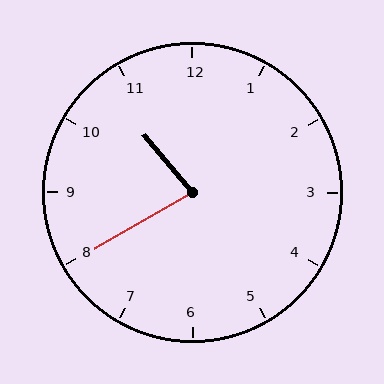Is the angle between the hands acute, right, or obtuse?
It is acute.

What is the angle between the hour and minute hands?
Approximately 80 degrees.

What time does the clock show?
10:40.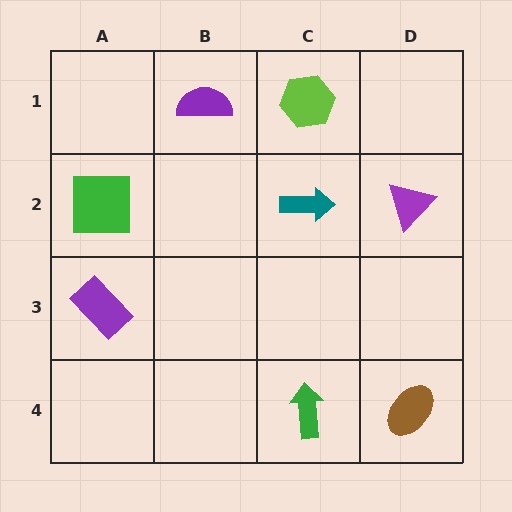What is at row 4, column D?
A brown ellipse.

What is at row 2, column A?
A green square.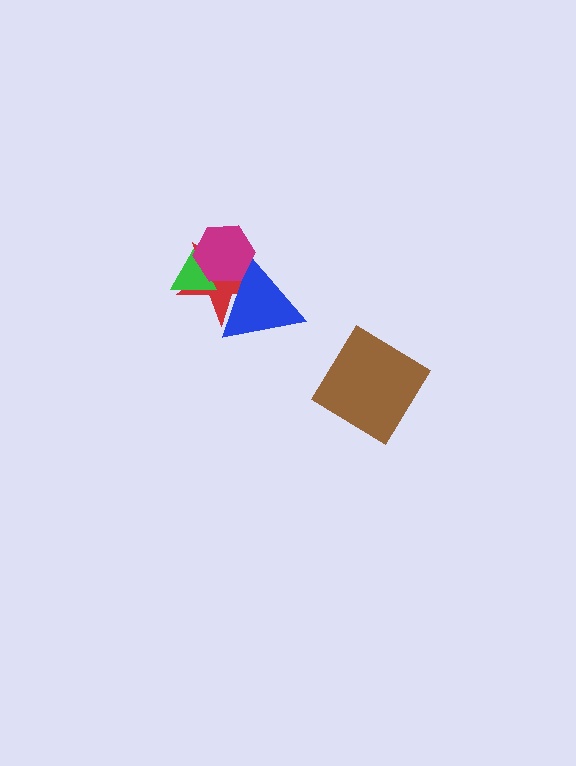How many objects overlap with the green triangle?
2 objects overlap with the green triangle.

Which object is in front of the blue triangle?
The magenta hexagon is in front of the blue triangle.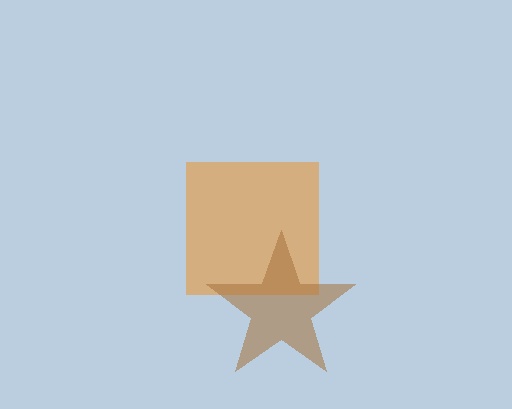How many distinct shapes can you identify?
There are 2 distinct shapes: an orange square, a brown star.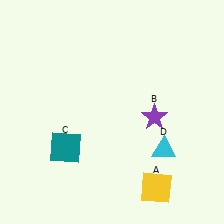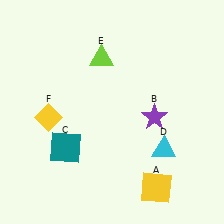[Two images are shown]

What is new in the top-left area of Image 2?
A lime triangle (E) was added in the top-left area of Image 2.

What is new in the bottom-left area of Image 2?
A yellow diamond (F) was added in the bottom-left area of Image 2.